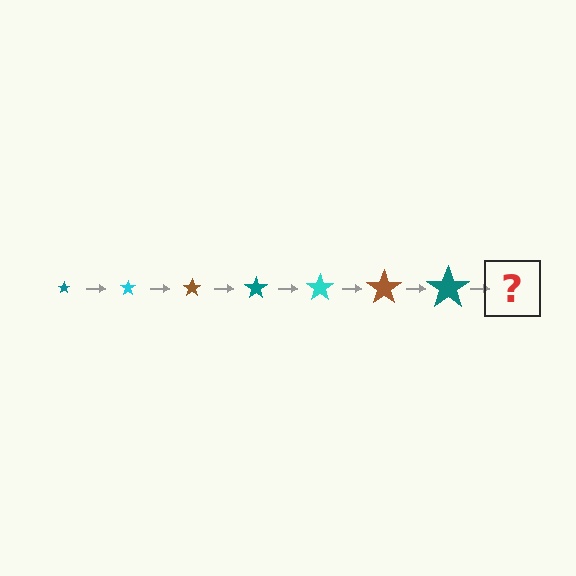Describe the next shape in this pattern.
It should be a cyan star, larger than the previous one.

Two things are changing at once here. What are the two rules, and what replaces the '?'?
The two rules are that the star grows larger each step and the color cycles through teal, cyan, and brown. The '?' should be a cyan star, larger than the previous one.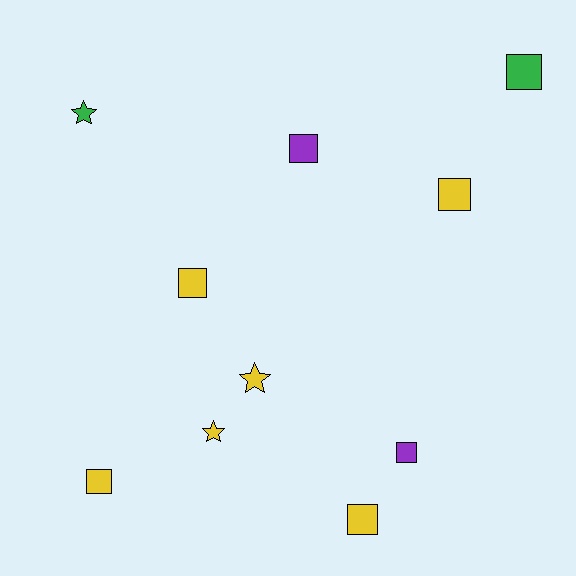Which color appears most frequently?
Yellow, with 6 objects.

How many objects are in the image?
There are 10 objects.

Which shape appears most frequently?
Square, with 7 objects.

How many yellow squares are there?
There are 4 yellow squares.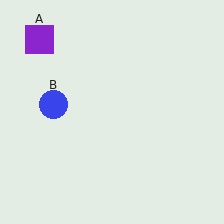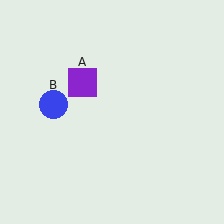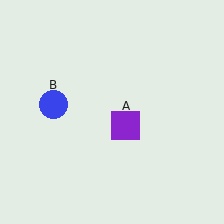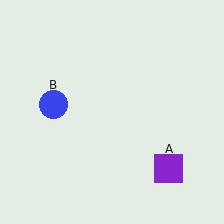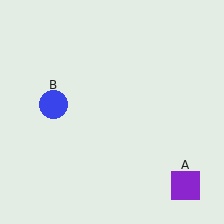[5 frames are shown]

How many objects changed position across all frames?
1 object changed position: purple square (object A).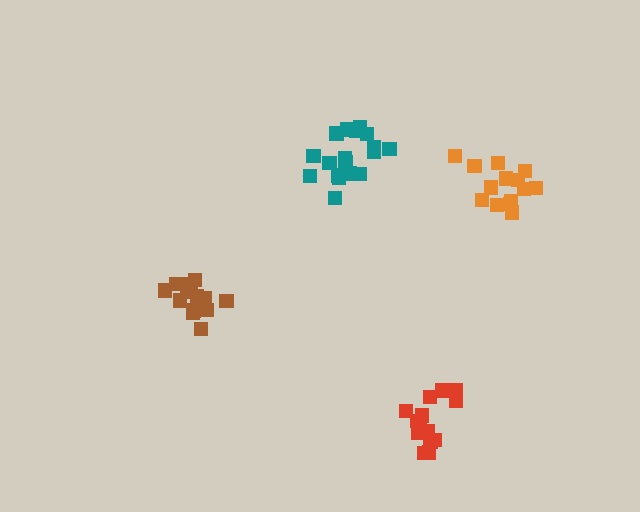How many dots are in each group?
Group 1: 14 dots, Group 2: 18 dots, Group 3: 14 dots, Group 4: 14 dots (60 total).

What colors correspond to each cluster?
The clusters are colored: red, teal, orange, brown.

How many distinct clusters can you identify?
There are 4 distinct clusters.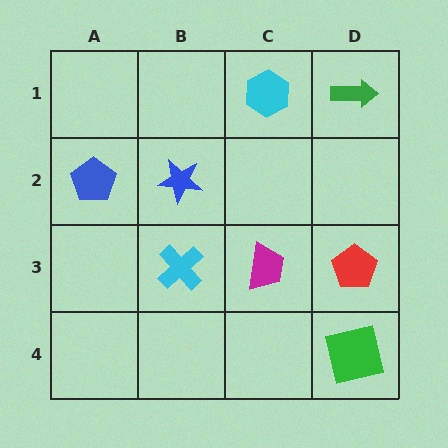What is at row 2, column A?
A blue pentagon.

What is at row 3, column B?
A cyan cross.